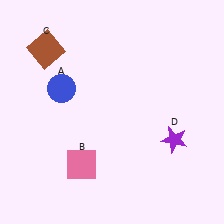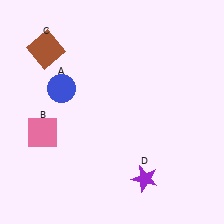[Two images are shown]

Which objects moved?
The objects that moved are: the pink square (B), the purple star (D).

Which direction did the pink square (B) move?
The pink square (B) moved left.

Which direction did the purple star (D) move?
The purple star (D) moved down.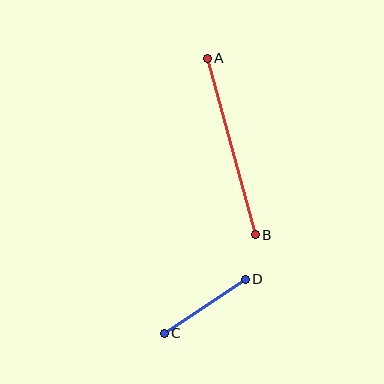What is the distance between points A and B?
The distance is approximately 183 pixels.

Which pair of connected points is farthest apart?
Points A and B are farthest apart.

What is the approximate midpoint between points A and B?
The midpoint is at approximately (231, 147) pixels.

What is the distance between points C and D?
The distance is approximately 97 pixels.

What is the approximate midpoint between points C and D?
The midpoint is at approximately (205, 306) pixels.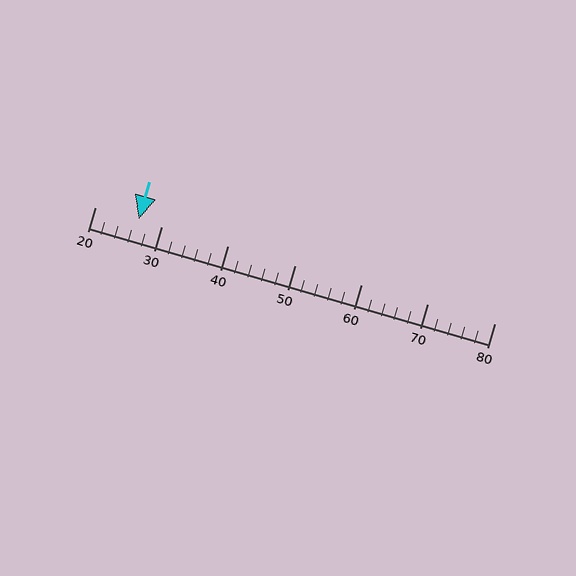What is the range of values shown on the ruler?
The ruler shows values from 20 to 80.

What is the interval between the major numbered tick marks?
The major tick marks are spaced 10 units apart.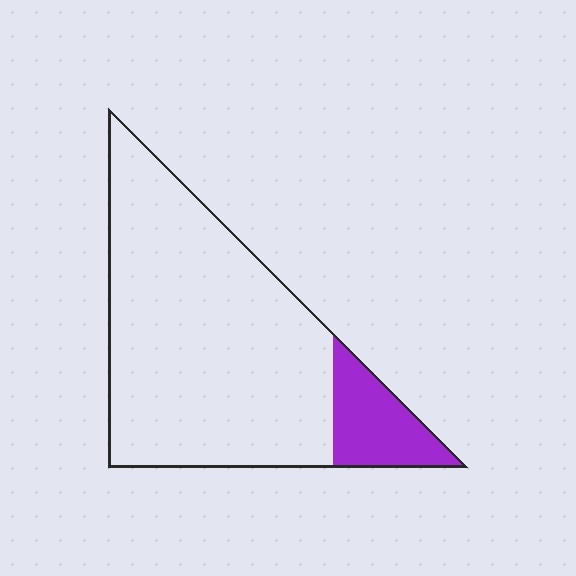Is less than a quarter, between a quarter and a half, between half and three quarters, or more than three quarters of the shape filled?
Less than a quarter.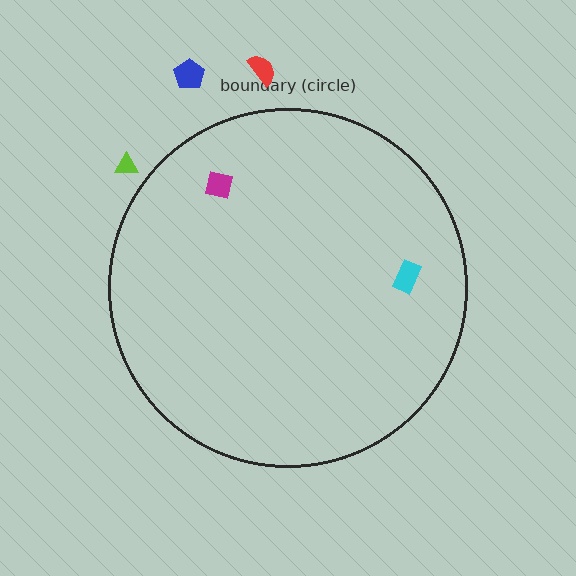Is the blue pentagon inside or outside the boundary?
Outside.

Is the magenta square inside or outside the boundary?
Inside.